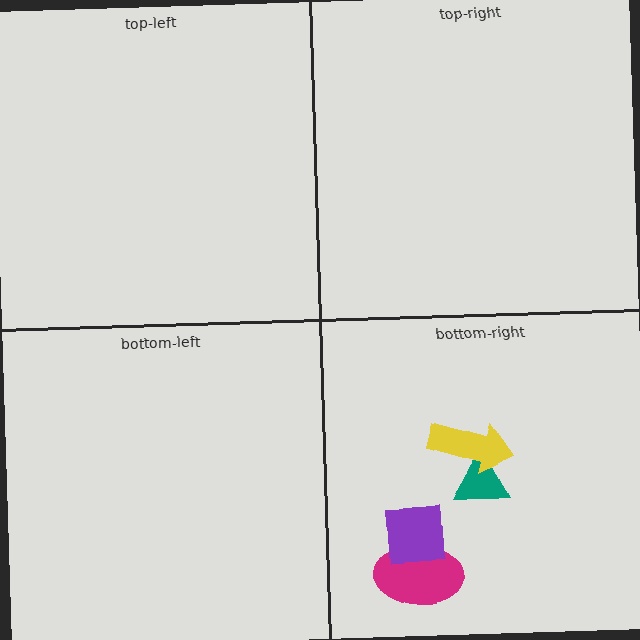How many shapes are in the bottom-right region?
4.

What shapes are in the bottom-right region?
The teal triangle, the yellow arrow, the magenta ellipse, the purple square.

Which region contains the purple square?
The bottom-right region.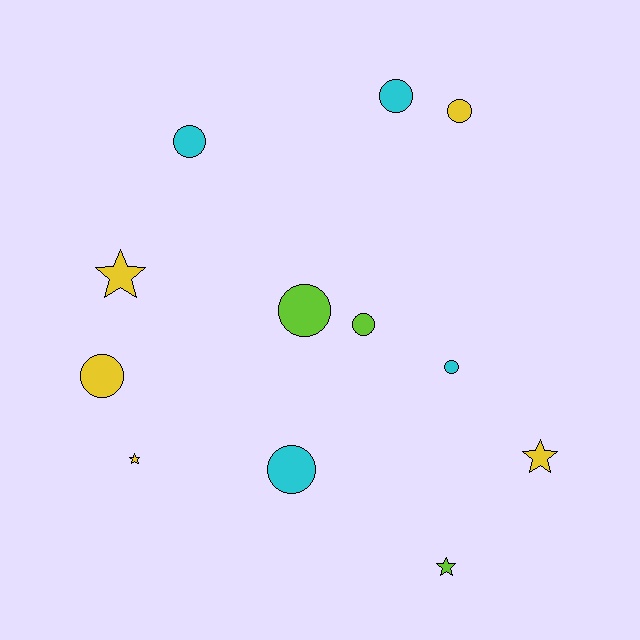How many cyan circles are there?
There are 4 cyan circles.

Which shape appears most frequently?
Circle, with 8 objects.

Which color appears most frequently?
Yellow, with 5 objects.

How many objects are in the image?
There are 12 objects.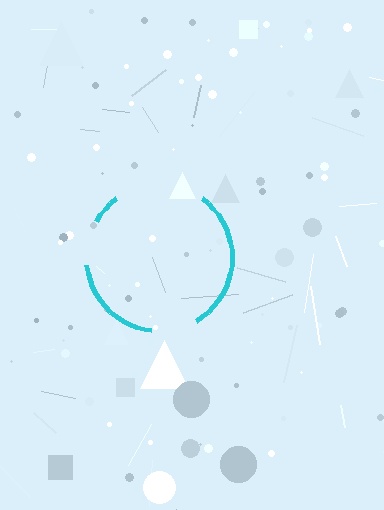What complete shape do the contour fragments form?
The contour fragments form a circle.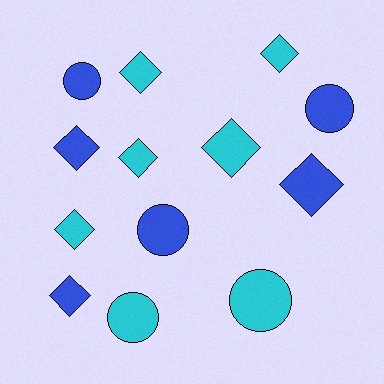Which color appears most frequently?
Cyan, with 7 objects.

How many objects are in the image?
There are 13 objects.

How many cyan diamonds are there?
There are 5 cyan diamonds.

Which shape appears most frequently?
Diamond, with 8 objects.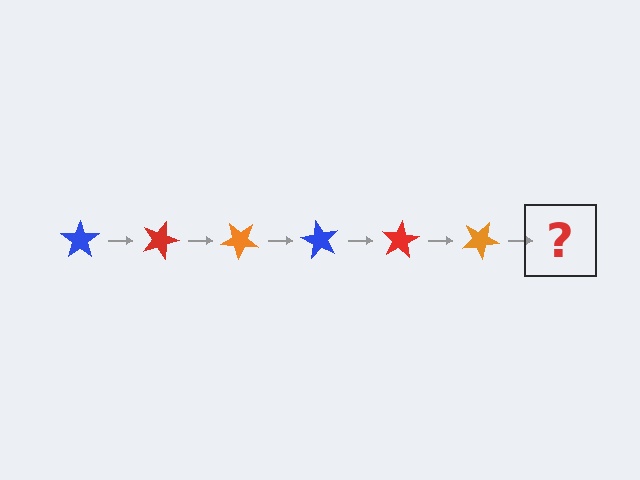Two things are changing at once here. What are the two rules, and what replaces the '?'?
The two rules are that it rotates 20 degrees each step and the color cycles through blue, red, and orange. The '?' should be a blue star, rotated 120 degrees from the start.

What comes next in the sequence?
The next element should be a blue star, rotated 120 degrees from the start.